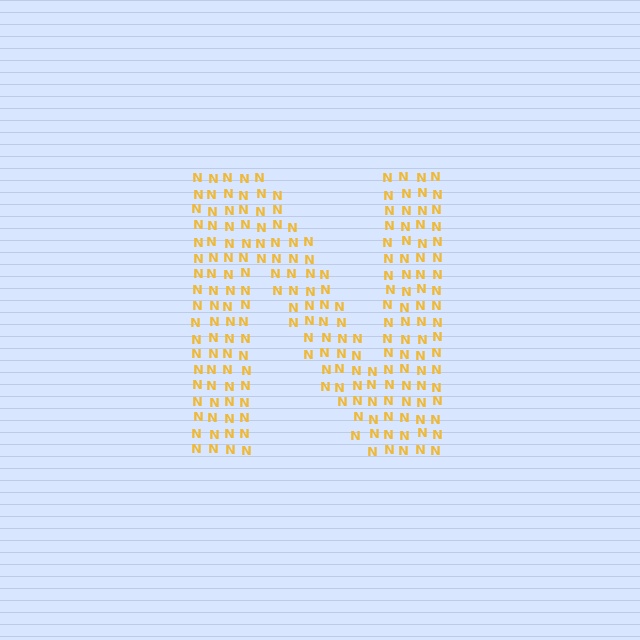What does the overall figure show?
The overall figure shows the letter N.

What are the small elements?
The small elements are letter N's.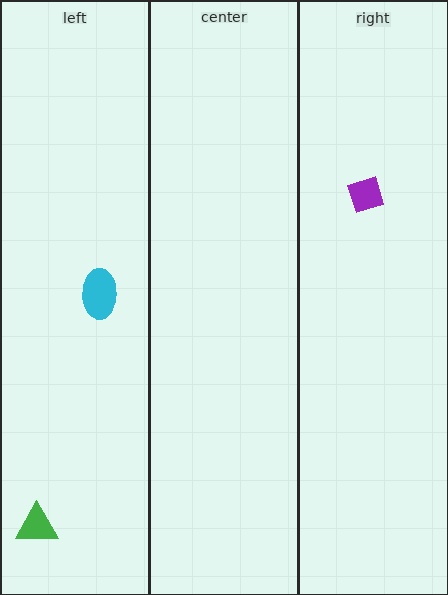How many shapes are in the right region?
1.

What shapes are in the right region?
The purple diamond.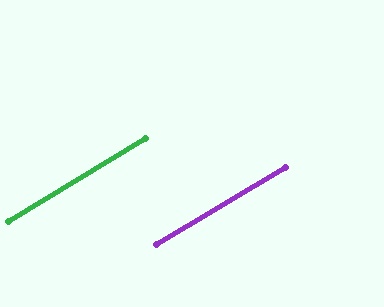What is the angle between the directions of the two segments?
Approximately 1 degree.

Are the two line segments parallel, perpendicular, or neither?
Parallel — their directions differ by only 0.7°.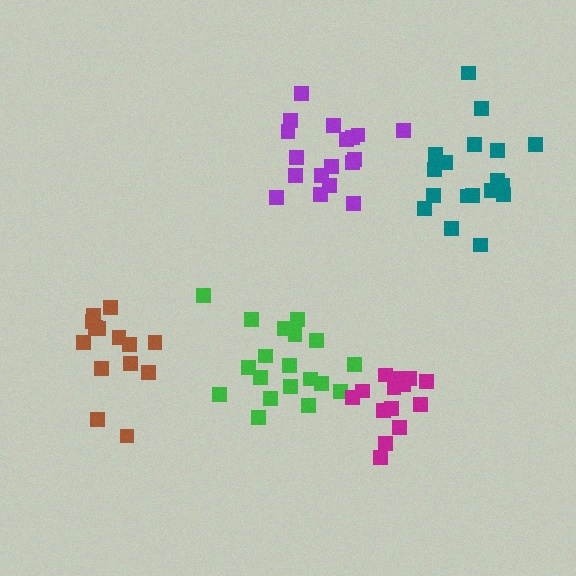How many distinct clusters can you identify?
There are 5 distinct clusters.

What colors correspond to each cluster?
The clusters are colored: green, teal, brown, magenta, purple.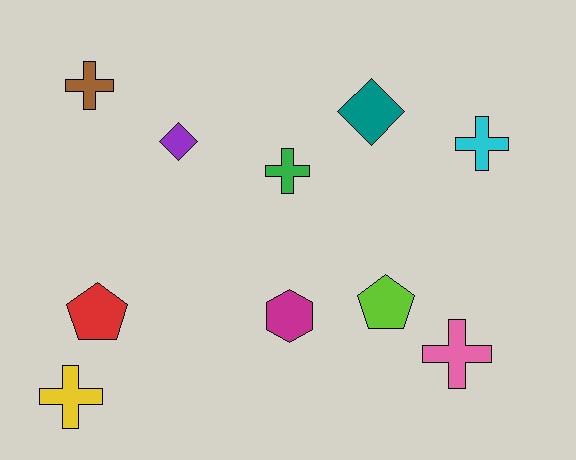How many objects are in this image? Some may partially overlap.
There are 10 objects.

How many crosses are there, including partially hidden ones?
There are 5 crosses.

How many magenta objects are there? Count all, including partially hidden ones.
There is 1 magenta object.